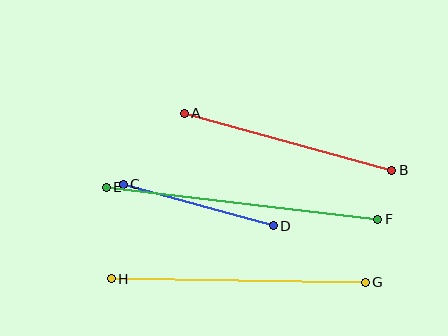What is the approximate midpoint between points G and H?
The midpoint is at approximately (238, 280) pixels.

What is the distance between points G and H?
The distance is approximately 254 pixels.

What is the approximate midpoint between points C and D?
The midpoint is at approximately (198, 205) pixels.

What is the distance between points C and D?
The distance is approximately 156 pixels.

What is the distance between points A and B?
The distance is approximately 215 pixels.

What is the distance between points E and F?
The distance is approximately 273 pixels.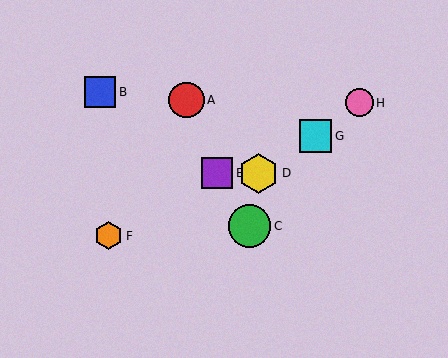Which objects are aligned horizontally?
Objects D, E are aligned horizontally.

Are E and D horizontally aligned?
Yes, both are at y≈173.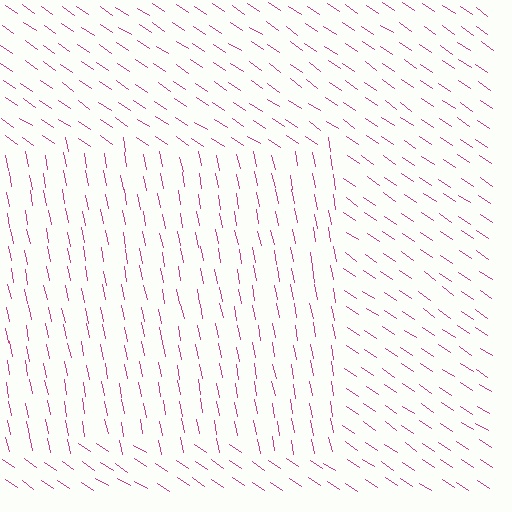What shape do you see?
I see a rectangle.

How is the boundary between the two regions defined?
The boundary is defined purely by a change in line orientation (approximately 45 degrees difference). All lines are the same color and thickness.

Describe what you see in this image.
The image is filled with small magenta line segments. A rectangle region in the image has lines oriented differently from the surrounding lines, creating a visible texture boundary.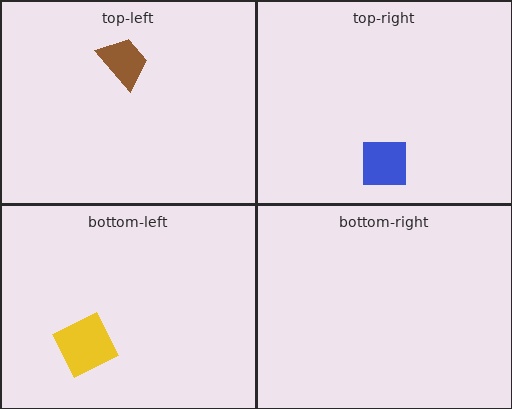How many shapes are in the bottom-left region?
1.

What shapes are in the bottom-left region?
The yellow diamond.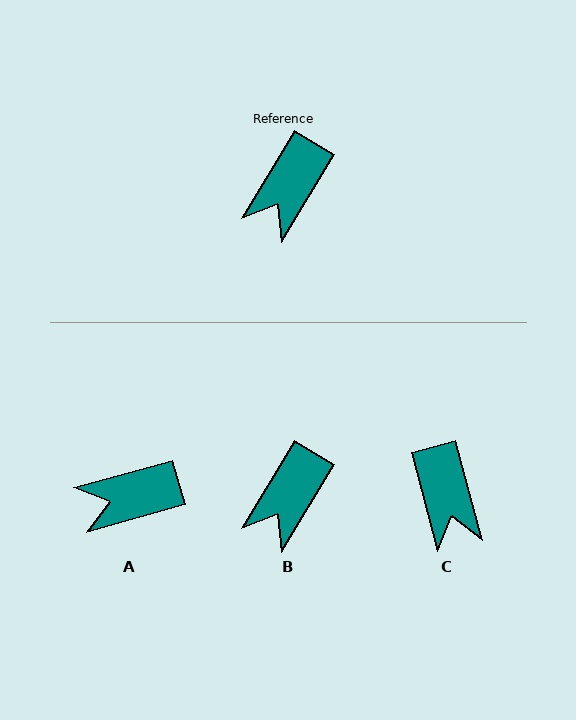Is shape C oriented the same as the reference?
No, it is off by about 46 degrees.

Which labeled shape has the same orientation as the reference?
B.